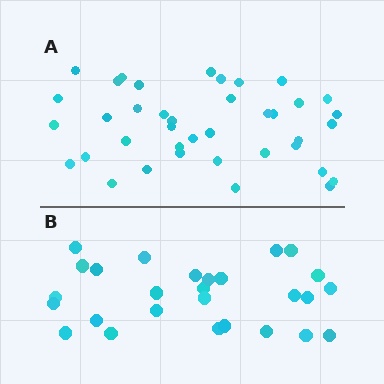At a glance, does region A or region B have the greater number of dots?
Region A (the top region) has more dots.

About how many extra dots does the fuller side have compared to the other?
Region A has roughly 12 or so more dots than region B.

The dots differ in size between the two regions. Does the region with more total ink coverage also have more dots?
No. Region B has more total ink coverage because its dots are larger, but region A actually contains more individual dots. Total area can be misleading — the number of items is what matters here.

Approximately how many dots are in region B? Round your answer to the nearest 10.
About 30 dots. (The exact count is 27, which rounds to 30.)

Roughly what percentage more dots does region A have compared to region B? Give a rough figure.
About 45% more.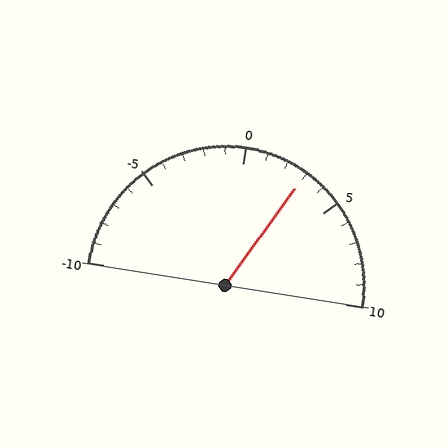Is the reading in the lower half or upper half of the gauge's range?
The reading is in the upper half of the range (-10 to 10).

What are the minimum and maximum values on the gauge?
The gauge ranges from -10 to 10.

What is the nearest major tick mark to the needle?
The nearest major tick mark is 5.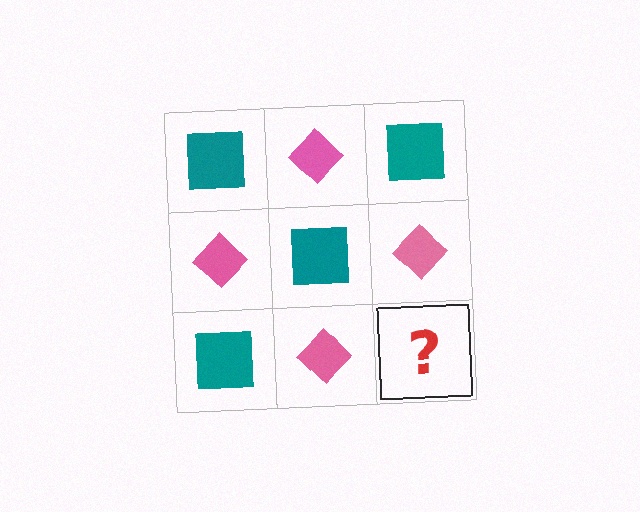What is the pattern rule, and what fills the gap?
The rule is that it alternates teal square and pink diamond in a checkerboard pattern. The gap should be filled with a teal square.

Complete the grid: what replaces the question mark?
The question mark should be replaced with a teal square.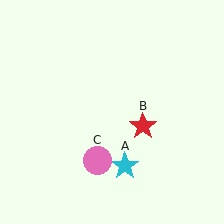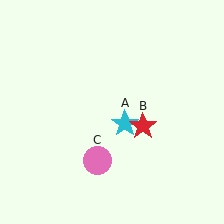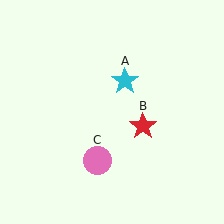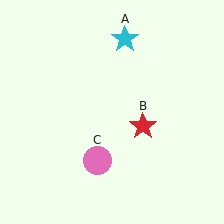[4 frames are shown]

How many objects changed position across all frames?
1 object changed position: cyan star (object A).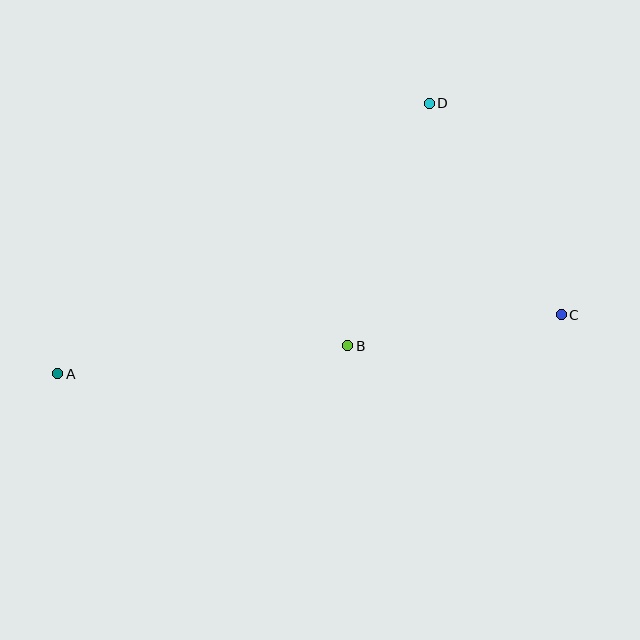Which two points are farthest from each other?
Points A and C are farthest from each other.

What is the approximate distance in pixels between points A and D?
The distance between A and D is approximately 459 pixels.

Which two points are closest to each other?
Points B and C are closest to each other.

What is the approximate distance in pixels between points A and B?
The distance between A and B is approximately 291 pixels.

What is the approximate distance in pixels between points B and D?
The distance between B and D is approximately 256 pixels.